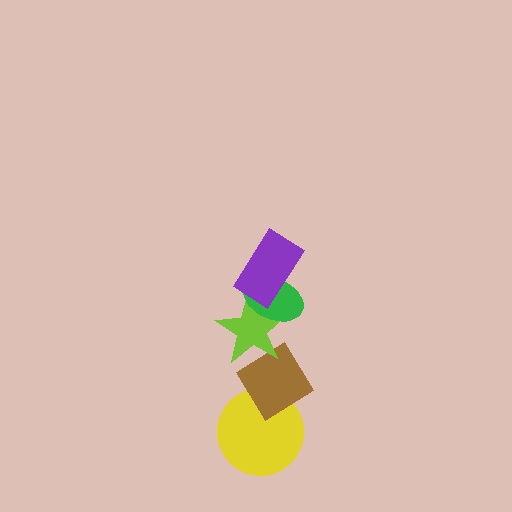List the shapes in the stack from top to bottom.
From top to bottom: the purple rectangle, the green ellipse, the lime star, the brown diamond, the yellow circle.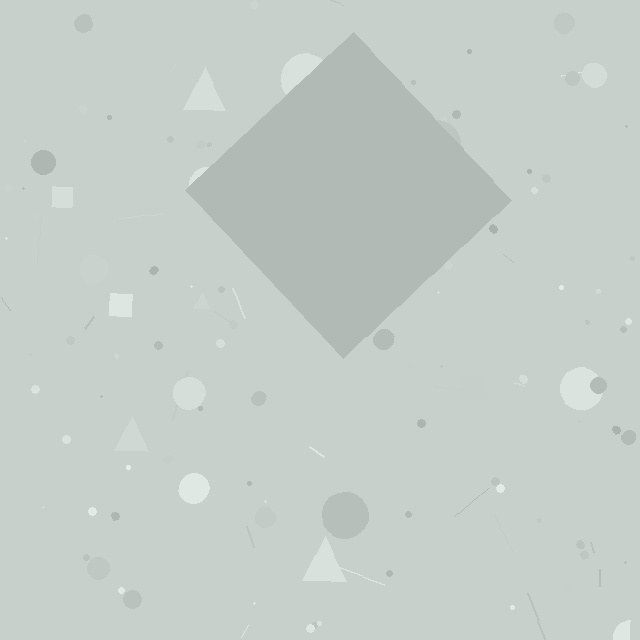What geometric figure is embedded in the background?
A diamond is embedded in the background.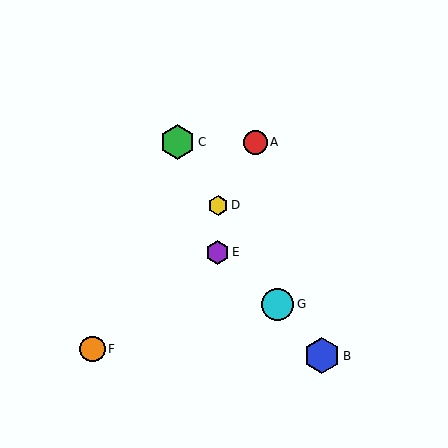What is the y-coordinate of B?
Object B is at y≈356.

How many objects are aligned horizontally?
2 objects (A, C) are aligned horizontally.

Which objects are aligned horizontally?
Objects A, C are aligned horizontally.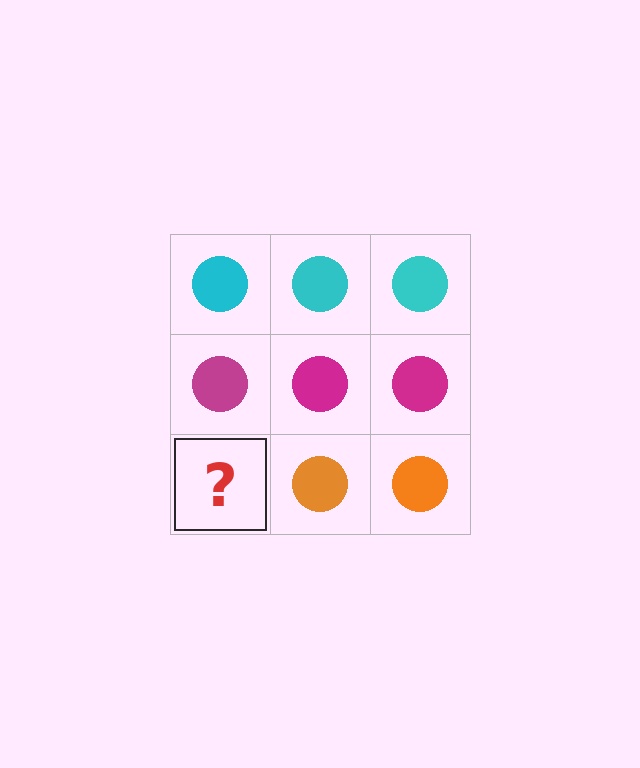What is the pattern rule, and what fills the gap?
The rule is that each row has a consistent color. The gap should be filled with an orange circle.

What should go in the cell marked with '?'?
The missing cell should contain an orange circle.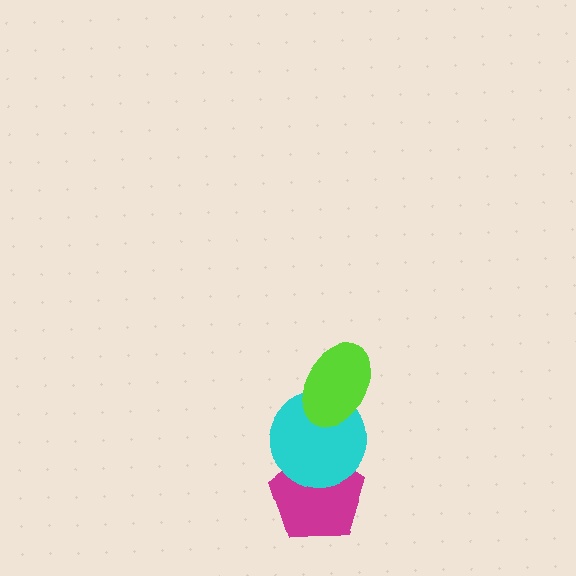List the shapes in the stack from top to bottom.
From top to bottom: the lime ellipse, the cyan circle, the magenta pentagon.